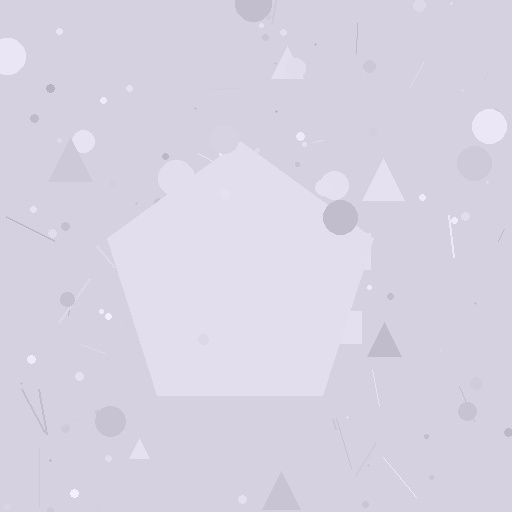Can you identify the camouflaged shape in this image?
The camouflaged shape is a pentagon.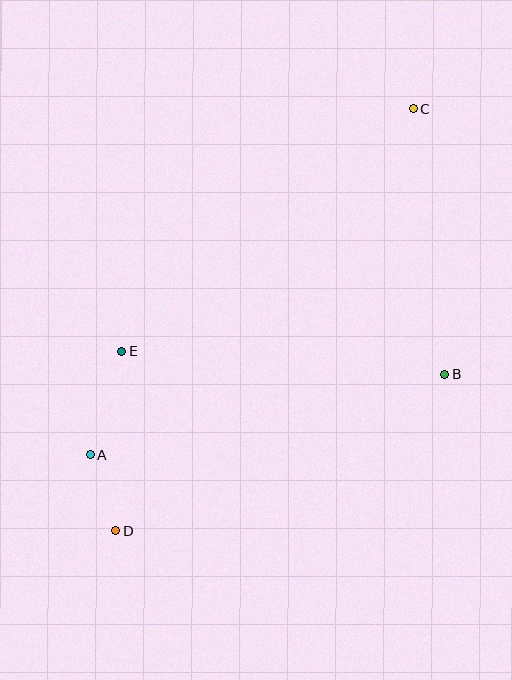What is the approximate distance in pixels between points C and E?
The distance between C and E is approximately 379 pixels.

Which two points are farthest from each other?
Points C and D are farthest from each other.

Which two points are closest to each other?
Points A and D are closest to each other.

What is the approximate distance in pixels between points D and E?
The distance between D and E is approximately 180 pixels.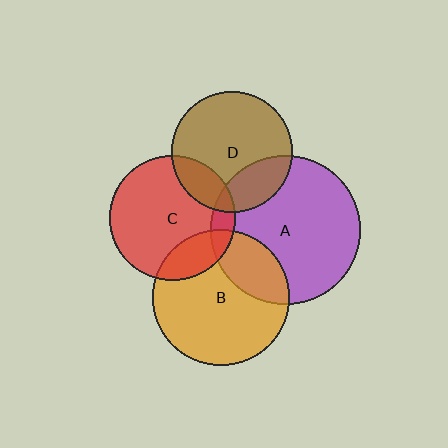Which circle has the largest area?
Circle A (purple).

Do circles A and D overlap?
Yes.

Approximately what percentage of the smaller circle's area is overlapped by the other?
Approximately 25%.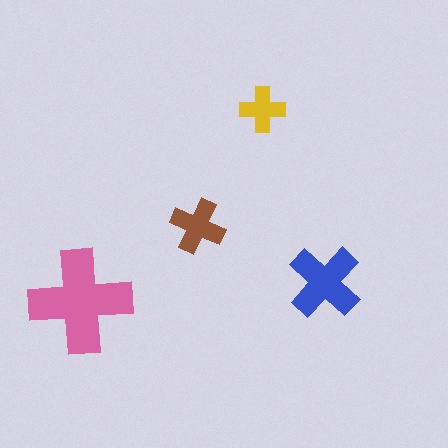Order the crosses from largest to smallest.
the pink one, the blue one, the brown one, the yellow one.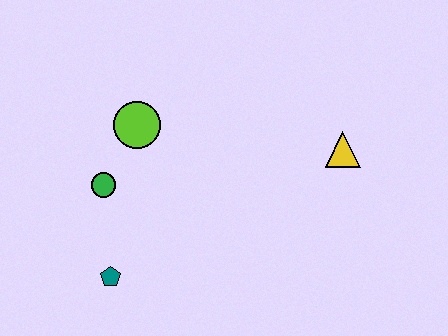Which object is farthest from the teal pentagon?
The yellow triangle is farthest from the teal pentagon.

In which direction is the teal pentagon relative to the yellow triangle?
The teal pentagon is to the left of the yellow triangle.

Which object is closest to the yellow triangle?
The lime circle is closest to the yellow triangle.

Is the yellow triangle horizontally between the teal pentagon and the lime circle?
No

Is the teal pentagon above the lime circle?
No